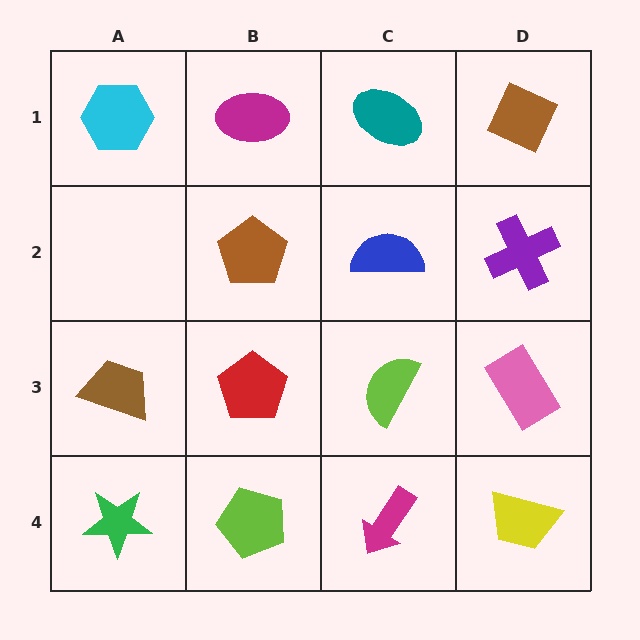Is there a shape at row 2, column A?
No, that cell is empty.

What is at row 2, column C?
A blue semicircle.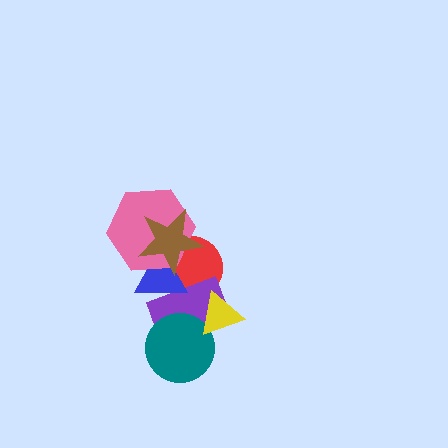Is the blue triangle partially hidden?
Yes, it is partially covered by another shape.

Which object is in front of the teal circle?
The yellow triangle is in front of the teal circle.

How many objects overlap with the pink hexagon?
3 objects overlap with the pink hexagon.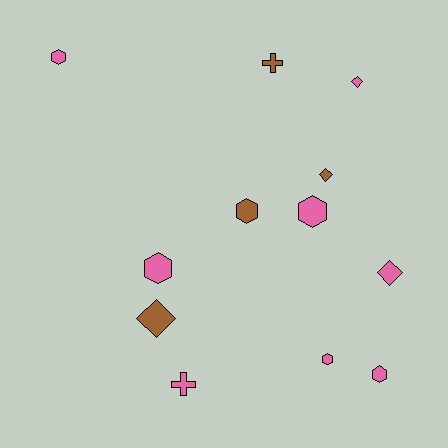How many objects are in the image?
There are 12 objects.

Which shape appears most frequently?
Hexagon, with 6 objects.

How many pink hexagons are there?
There are 5 pink hexagons.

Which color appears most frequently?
Pink, with 8 objects.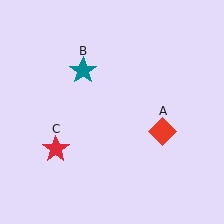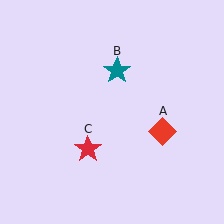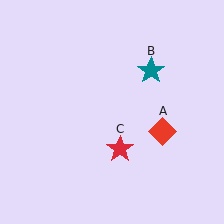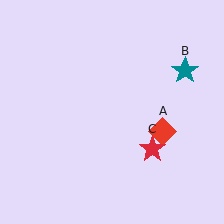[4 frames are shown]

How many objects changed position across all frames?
2 objects changed position: teal star (object B), red star (object C).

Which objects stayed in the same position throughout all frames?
Red diamond (object A) remained stationary.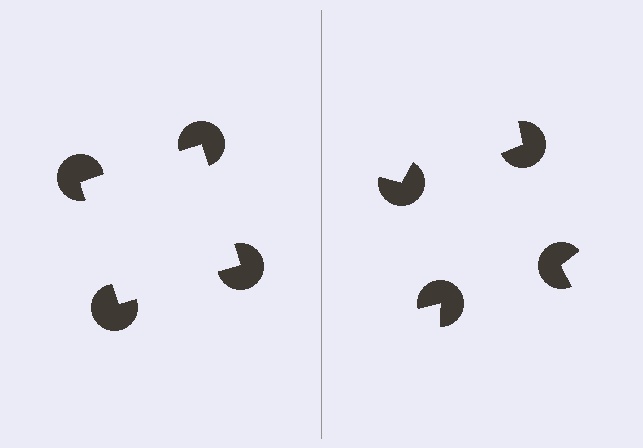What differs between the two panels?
The pac-man discs are positioned identically on both sides; only the wedge orientations differ. On the left they align to a square; on the right they are misaligned.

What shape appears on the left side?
An illusory square.